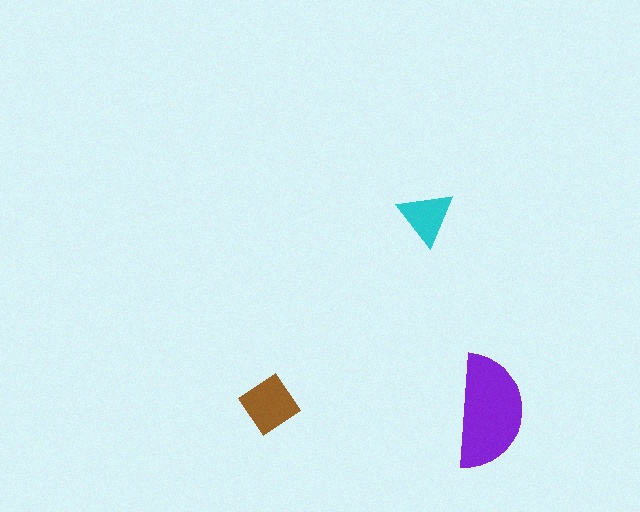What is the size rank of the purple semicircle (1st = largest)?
1st.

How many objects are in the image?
There are 3 objects in the image.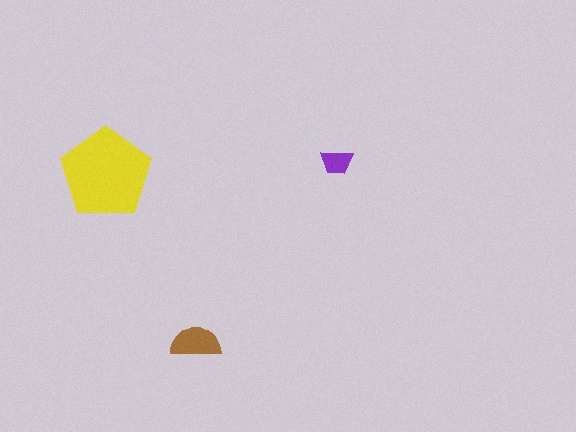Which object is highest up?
The purple trapezoid is topmost.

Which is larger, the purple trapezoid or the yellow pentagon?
The yellow pentagon.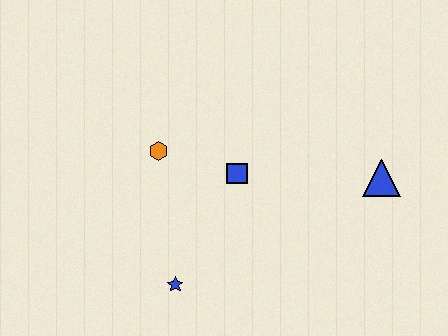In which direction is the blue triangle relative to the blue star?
The blue triangle is to the right of the blue star.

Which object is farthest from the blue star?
The blue triangle is farthest from the blue star.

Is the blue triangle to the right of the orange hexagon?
Yes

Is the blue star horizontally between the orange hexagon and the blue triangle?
Yes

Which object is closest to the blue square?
The orange hexagon is closest to the blue square.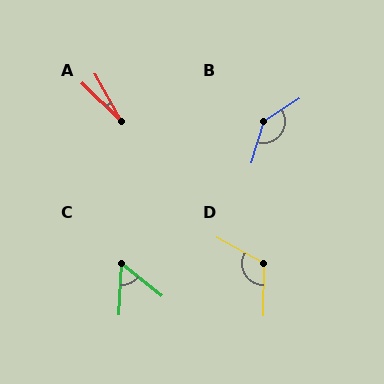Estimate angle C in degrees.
Approximately 54 degrees.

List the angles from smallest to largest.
A (17°), C (54°), D (119°), B (138°).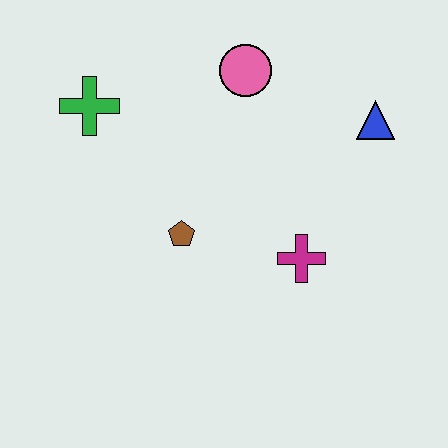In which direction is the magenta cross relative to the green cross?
The magenta cross is to the right of the green cross.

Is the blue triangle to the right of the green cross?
Yes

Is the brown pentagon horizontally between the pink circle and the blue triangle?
No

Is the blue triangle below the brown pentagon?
No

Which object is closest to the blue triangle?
The pink circle is closest to the blue triangle.